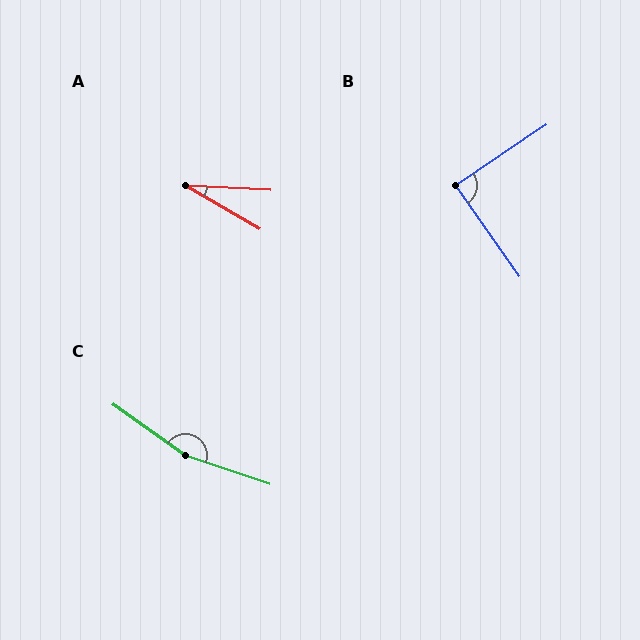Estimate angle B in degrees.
Approximately 89 degrees.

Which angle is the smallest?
A, at approximately 27 degrees.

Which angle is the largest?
C, at approximately 163 degrees.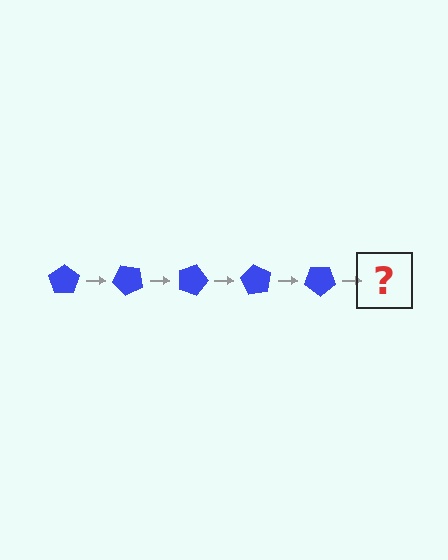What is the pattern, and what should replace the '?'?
The pattern is that the pentagon rotates 45 degrees each step. The '?' should be a blue pentagon rotated 225 degrees.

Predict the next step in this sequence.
The next step is a blue pentagon rotated 225 degrees.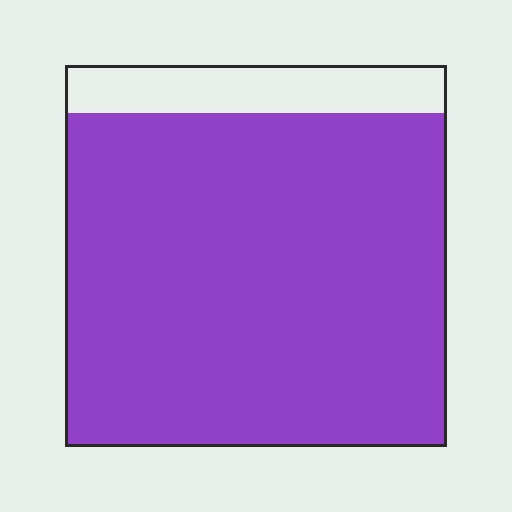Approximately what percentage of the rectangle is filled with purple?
Approximately 85%.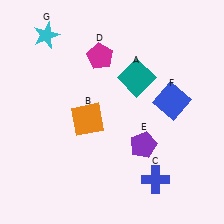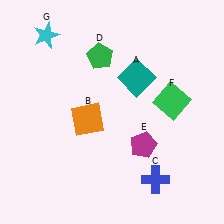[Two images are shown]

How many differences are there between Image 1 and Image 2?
There are 3 differences between the two images.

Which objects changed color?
D changed from magenta to green. E changed from purple to magenta. F changed from blue to green.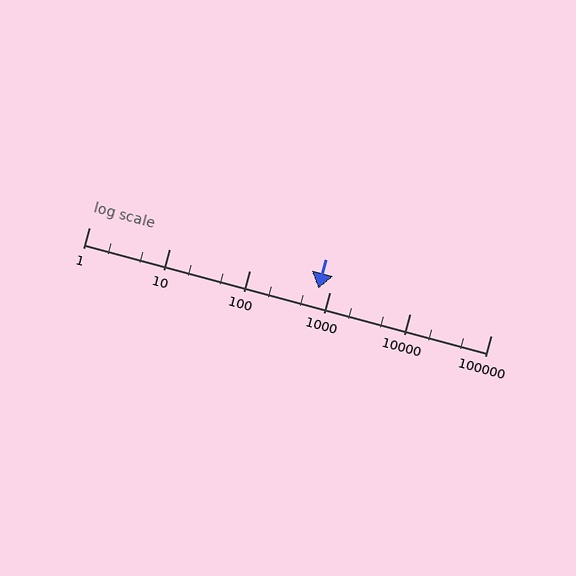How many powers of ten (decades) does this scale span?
The scale spans 5 decades, from 1 to 100000.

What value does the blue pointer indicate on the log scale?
The pointer indicates approximately 720.